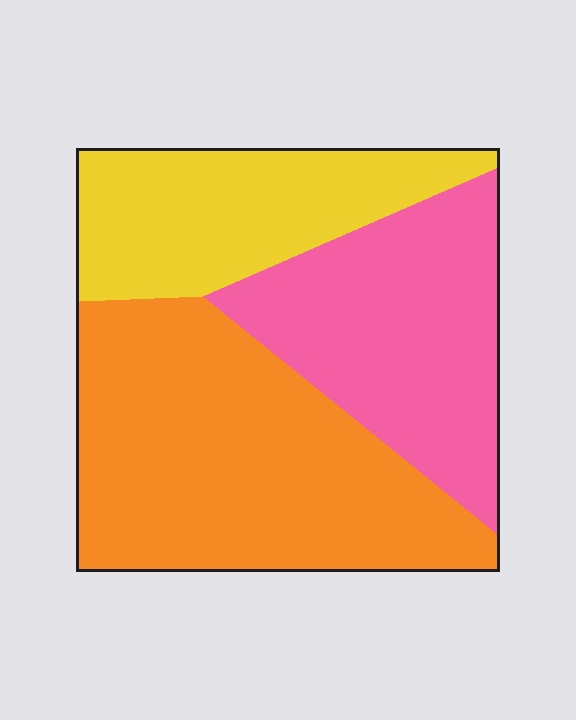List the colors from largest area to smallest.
From largest to smallest: orange, pink, yellow.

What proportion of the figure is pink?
Pink covers roughly 30% of the figure.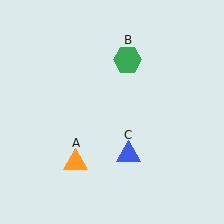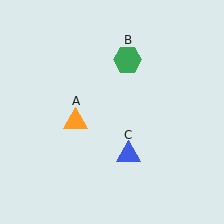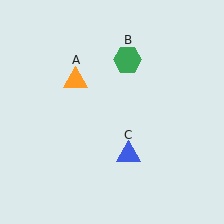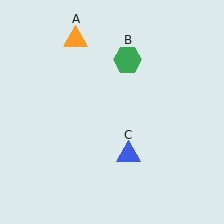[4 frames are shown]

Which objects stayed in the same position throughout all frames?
Green hexagon (object B) and blue triangle (object C) remained stationary.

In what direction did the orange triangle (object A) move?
The orange triangle (object A) moved up.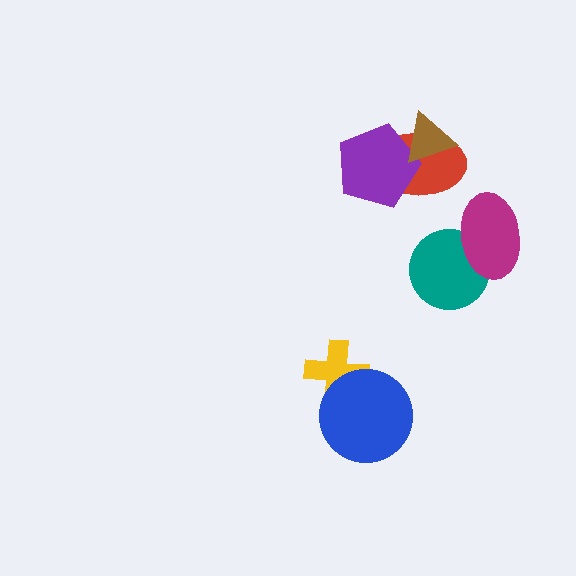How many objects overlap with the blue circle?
1 object overlaps with the blue circle.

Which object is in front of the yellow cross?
The blue circle is in front of the yellow cross.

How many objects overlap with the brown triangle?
2 objects overlap with the brown triangle.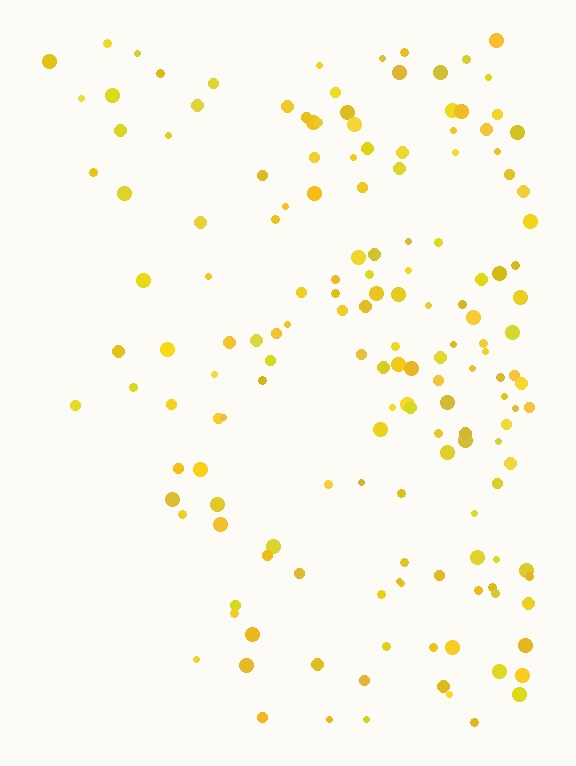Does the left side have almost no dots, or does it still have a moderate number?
Still a moderate number, just noticeably fewer than the right.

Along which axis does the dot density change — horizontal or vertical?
Horizontal.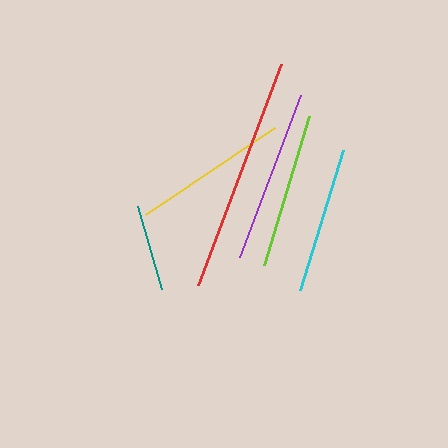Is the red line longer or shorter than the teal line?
The red line is longer than the teal line.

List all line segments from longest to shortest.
From longest to shortest: red, purple, lime, yellow, cyan, teal.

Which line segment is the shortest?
The teal line is the shortest at approximately 86 pixels.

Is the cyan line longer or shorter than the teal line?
The cyan line is longer than the teal line.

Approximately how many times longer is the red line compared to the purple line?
The red line is approximately 1.4 times the length of the purple line.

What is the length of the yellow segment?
The yellow segment is approximately 155 pixels long.